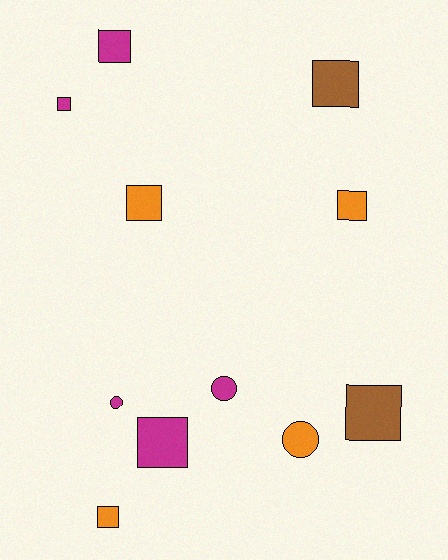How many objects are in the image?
There are 11 objects.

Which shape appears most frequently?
Square, with 8 objects.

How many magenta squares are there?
There are 3 magenta squares.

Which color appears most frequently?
Magenta, with 5 objects.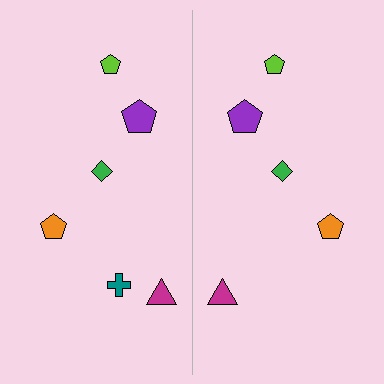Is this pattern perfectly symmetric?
No, the pattern is not perfectly symmetric. A teal cross is missing from the right side.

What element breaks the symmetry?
A teal cross is missing from the right side.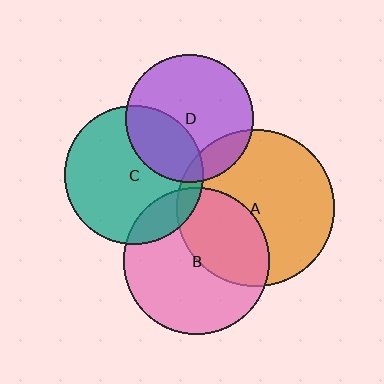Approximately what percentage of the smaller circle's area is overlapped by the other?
Approximately 10%.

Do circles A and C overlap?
Yes.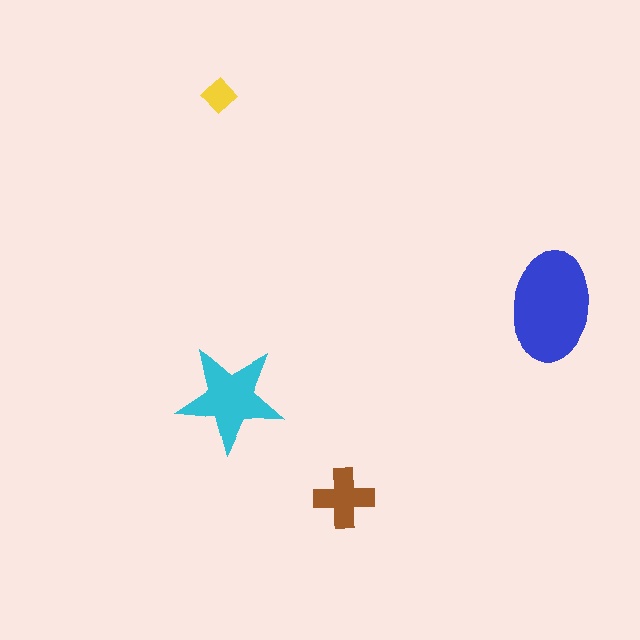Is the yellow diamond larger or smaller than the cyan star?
Smaller.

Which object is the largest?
The blue ellipse.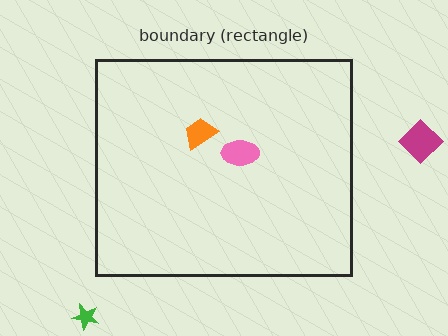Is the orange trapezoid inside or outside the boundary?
Inside.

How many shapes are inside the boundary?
2 inside, 2 outside.